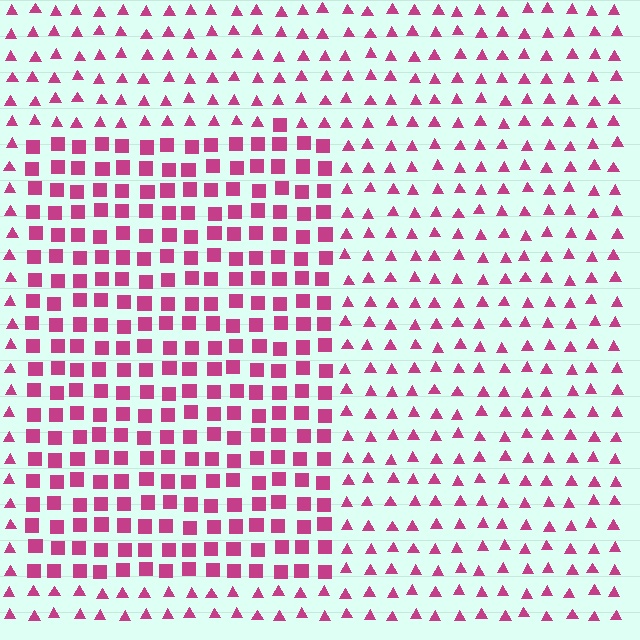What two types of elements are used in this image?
The image uses squares inside the rectangle region and triangles outside it.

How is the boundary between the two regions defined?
The boundary is defined by a change in element shape: squares inside vs. triangles outside. All elements share the same color and spacing.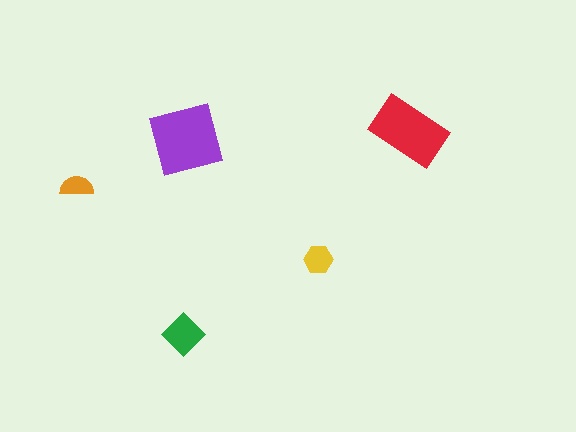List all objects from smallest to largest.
The orange semicircle, the yellow hexagon, the green diamond, the red rectangle, the purple square.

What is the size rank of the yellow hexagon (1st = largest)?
4th.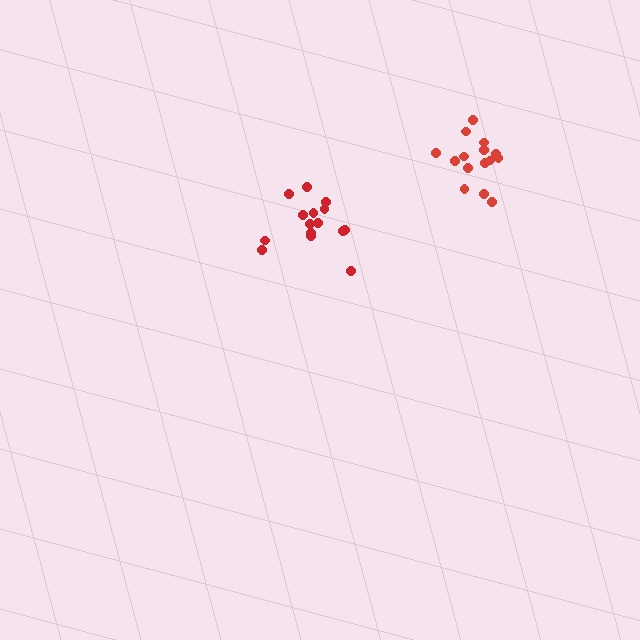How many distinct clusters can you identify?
There are 2 distinct clusters.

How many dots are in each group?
Group 1: 15 dots, Group 2: 15 dots (30 total).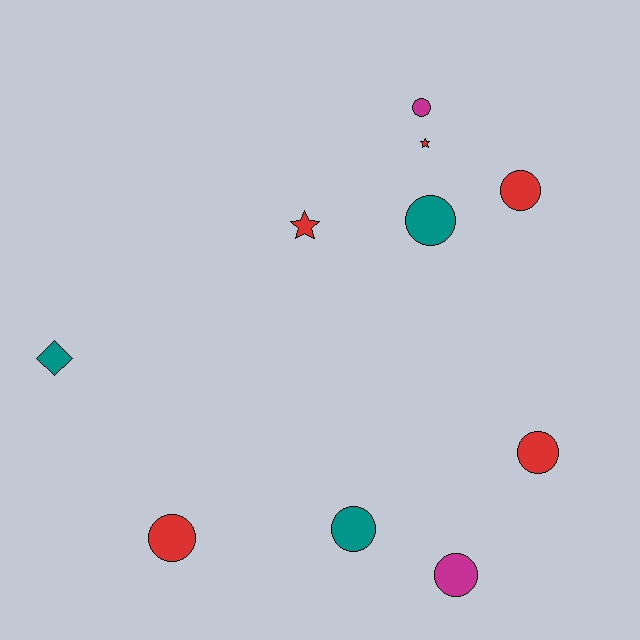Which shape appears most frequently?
Circle, with 7 objects.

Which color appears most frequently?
Red, with 5 objects.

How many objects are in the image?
There are 10 objects.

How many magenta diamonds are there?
There are no magenta diamonds.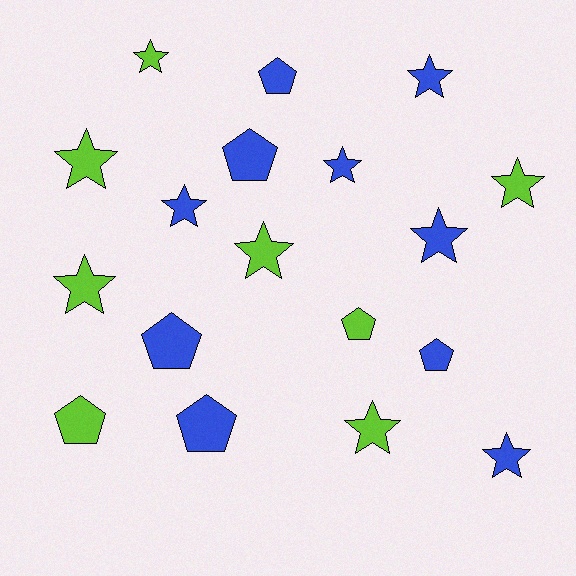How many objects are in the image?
There are 18 objects.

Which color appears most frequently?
Blue, with 10 objects.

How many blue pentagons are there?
There are 5 blue pentagons.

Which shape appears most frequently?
Star, with 11 objects.